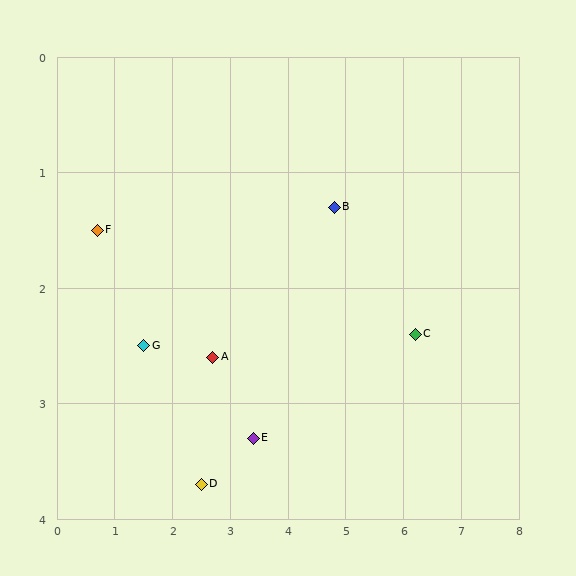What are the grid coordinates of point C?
Point C is at approximately (6.2, 2.4).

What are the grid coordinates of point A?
Point A is at approximately (2.7, 2.6).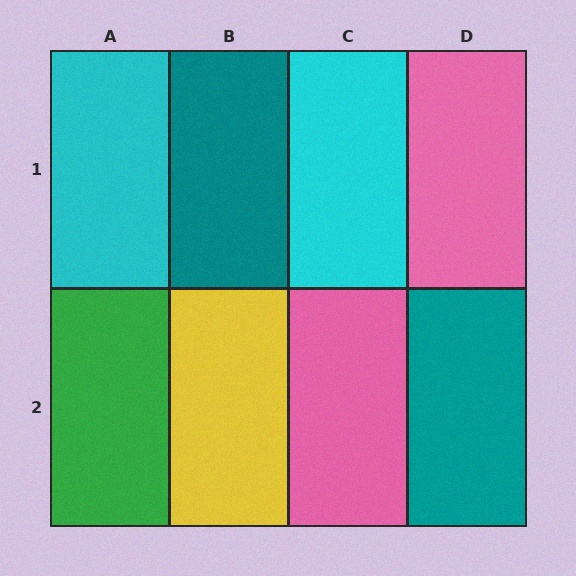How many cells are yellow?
1 cell is yellow.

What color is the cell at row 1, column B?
Teal.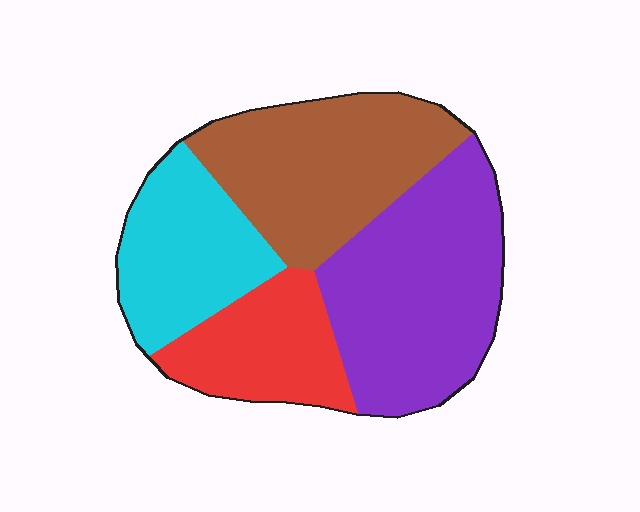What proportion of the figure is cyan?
Cyan covers around 20% of the figure.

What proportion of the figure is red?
Red covers roughly 15% of the figure.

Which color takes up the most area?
Purple, at roughly 35%.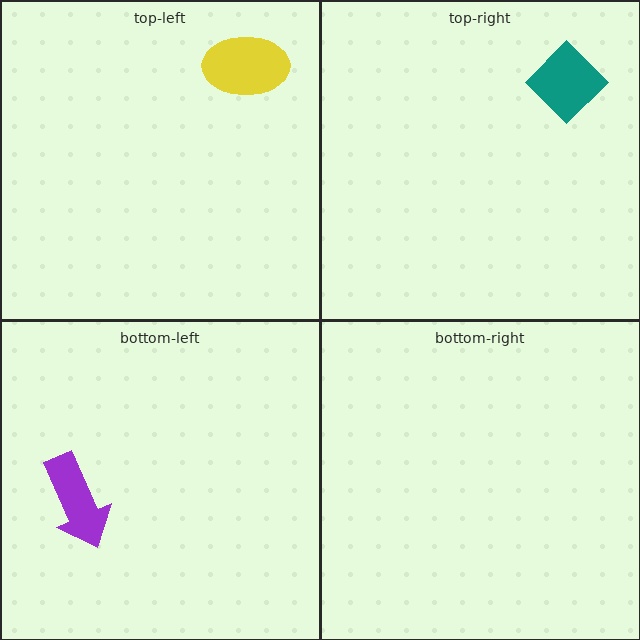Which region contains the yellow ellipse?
The top-left region.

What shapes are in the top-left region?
The yellow ellipse.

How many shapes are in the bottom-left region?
1.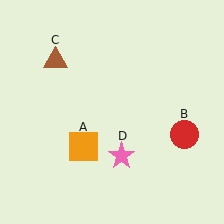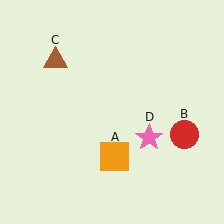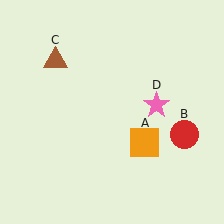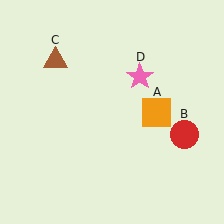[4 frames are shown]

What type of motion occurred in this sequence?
The orange square (object A), pink star (object D) rotated counterclockwise around the center of the scene.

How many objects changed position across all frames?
2 objects changed position: orange square (object A), pink star (object D).